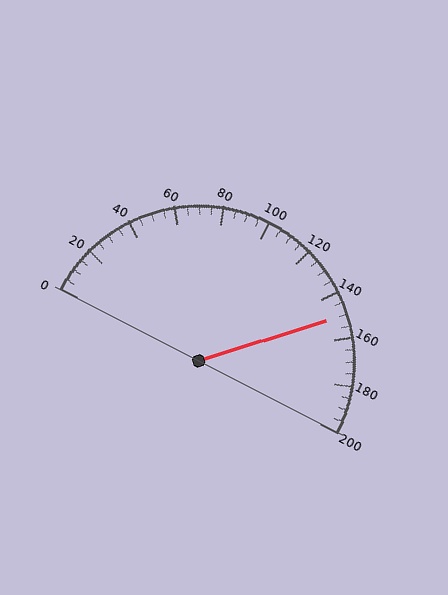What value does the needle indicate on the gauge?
The needle indicates approximately 150.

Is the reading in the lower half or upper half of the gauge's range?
The reading is in the upper half of the range (0 to 200).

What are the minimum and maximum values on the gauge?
The gauge ranges from 0 to 200.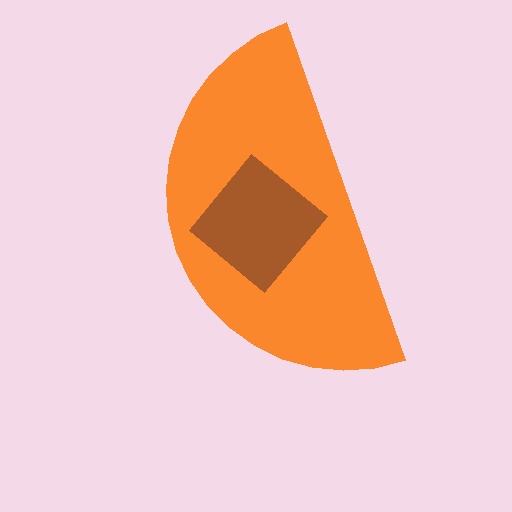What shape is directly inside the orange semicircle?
The brown diamond.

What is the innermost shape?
The brown diamond.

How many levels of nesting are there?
2.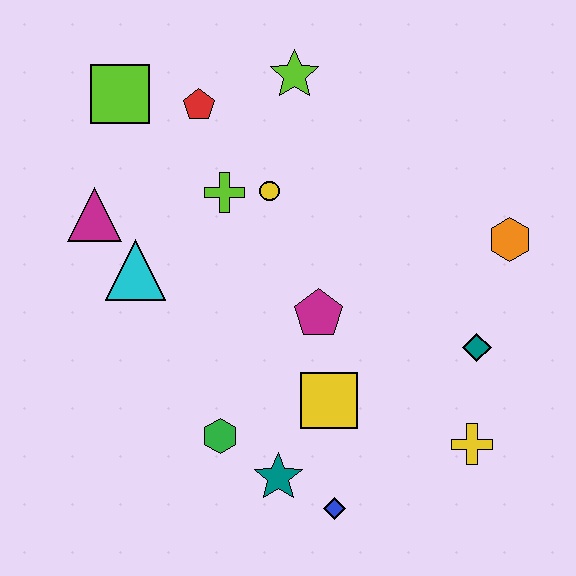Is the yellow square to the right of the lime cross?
Yes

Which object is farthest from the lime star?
The blue diamond is farthest from the lime star.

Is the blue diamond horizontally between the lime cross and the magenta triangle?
No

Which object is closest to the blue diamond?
The teal star is closest to the blue diamond.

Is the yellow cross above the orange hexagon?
No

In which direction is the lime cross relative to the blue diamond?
The lime cross is above the blue diamond.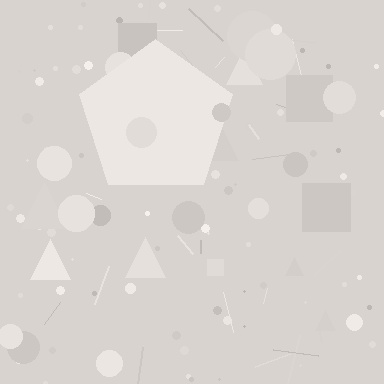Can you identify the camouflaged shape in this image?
The camouflaged shape is a pentagon.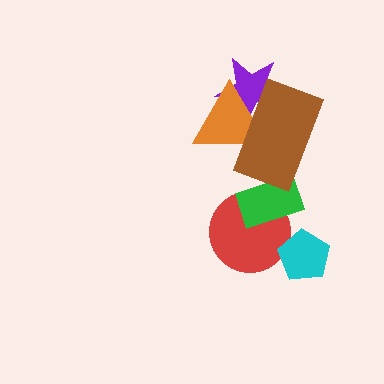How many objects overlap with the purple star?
2 objects overlap with the purple star.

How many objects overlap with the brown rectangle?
3 objects overlap with the brown rectangle.